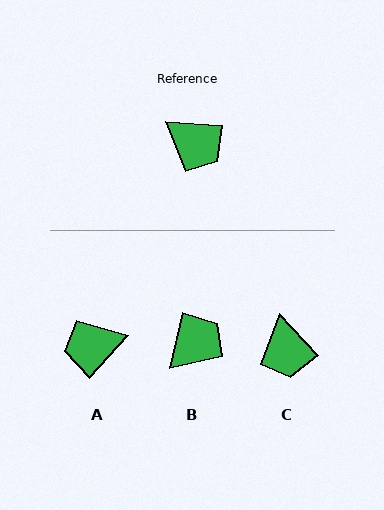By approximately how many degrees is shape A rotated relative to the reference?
Approximately 129 degrees clockwise.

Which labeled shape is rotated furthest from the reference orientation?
A, about 129 degrees away.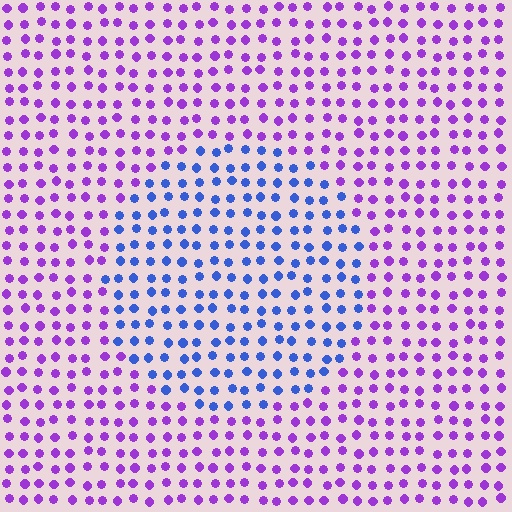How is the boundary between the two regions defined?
The boundary is defined purely by a slight shift in hue (about 54 degrees). Spacing, size, and orientation are identical on both sides.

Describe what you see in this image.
The image is filled with small purple elements in a uniform arrangement. A circle-shaped region is visible where the elements are tinted to a slightly different hue, forming a subtle color boundary.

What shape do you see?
I see a circle.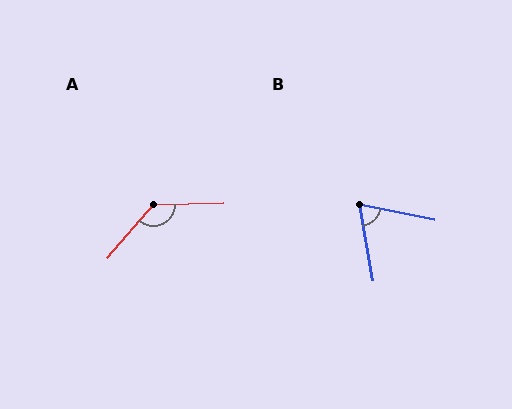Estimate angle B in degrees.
Approximately 69 degrees.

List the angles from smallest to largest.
B (69°), A (133°).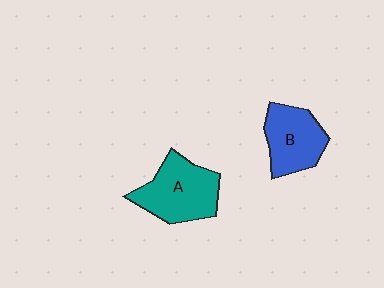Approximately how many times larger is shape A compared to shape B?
Approximately 1.2 times.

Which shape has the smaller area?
Shape B (blue).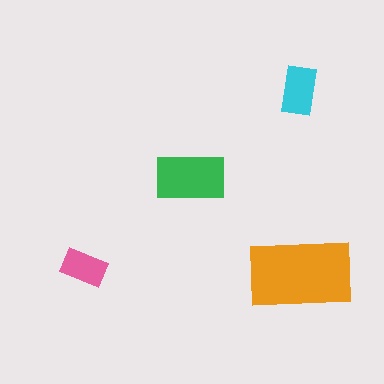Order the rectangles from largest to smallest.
the orange one, the green one, the cyan one, the pink one.